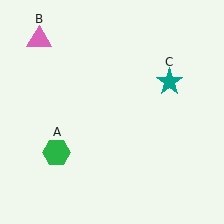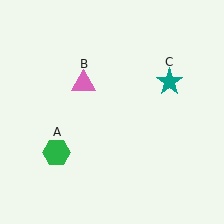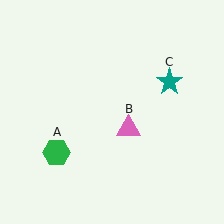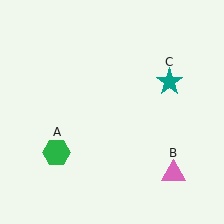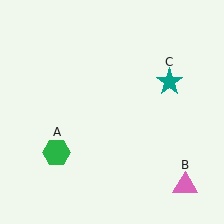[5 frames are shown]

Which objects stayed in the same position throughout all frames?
Green hexagon (object A) and teal star (object C) remained stationary.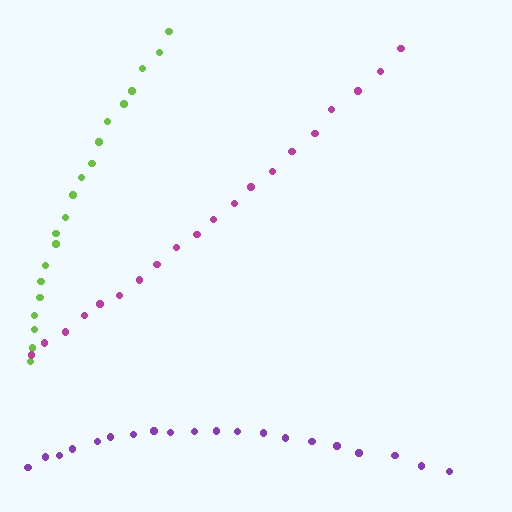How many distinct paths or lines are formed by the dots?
There are 3 distinct paths.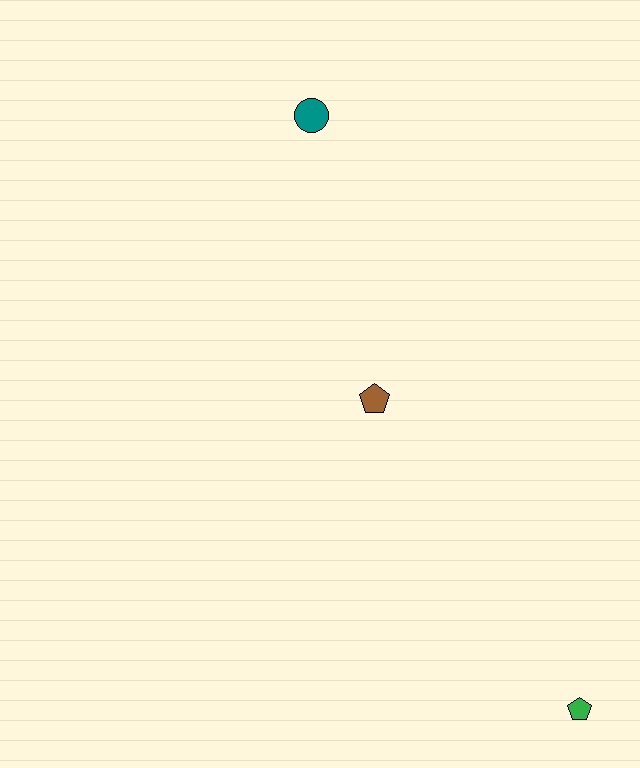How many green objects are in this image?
There is 1 green object.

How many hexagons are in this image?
There are no hexagons.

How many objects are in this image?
There are 3 objects.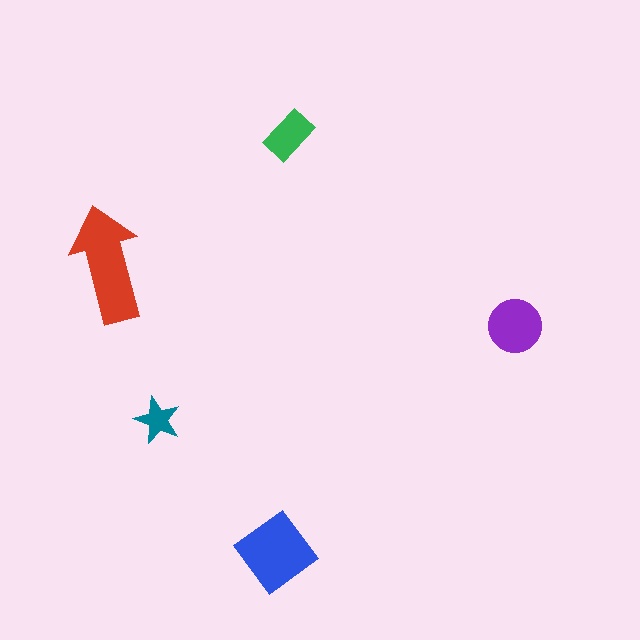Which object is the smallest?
The teal star.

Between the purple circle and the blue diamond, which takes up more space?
The blue diamond.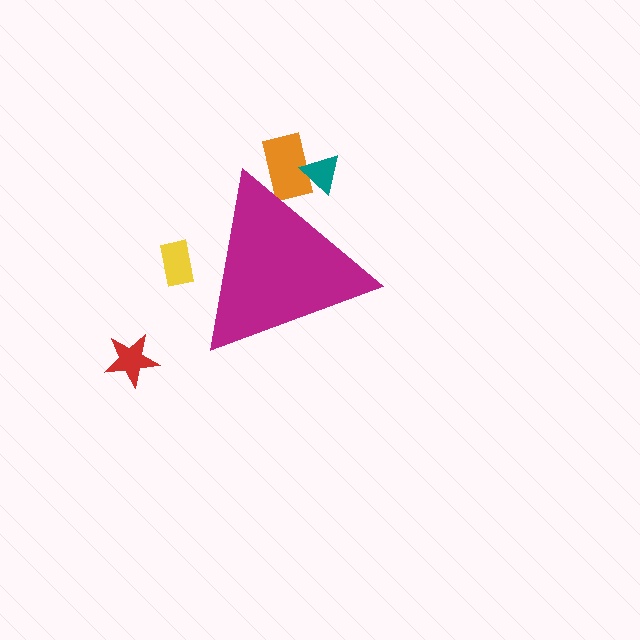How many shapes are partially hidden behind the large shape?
3 shapes are partially hidden.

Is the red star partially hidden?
No, the red star is fully visible.